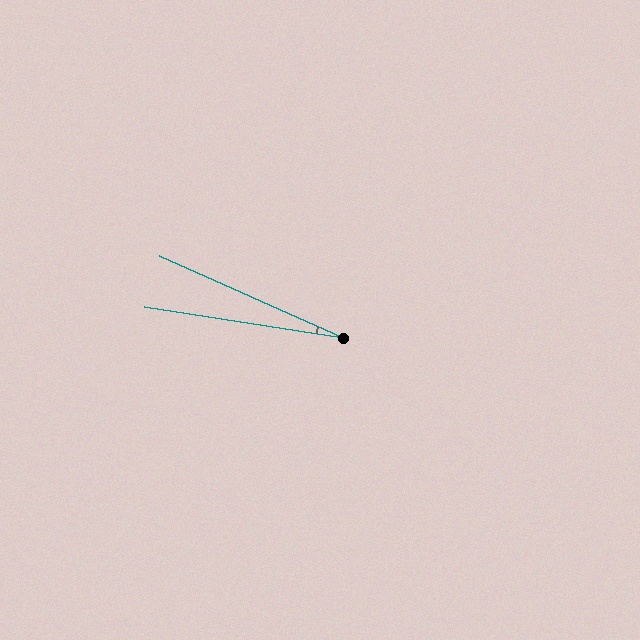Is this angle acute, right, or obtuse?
It is acute.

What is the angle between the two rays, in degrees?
Approximately 15 degrees.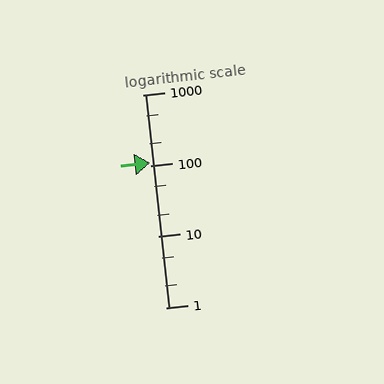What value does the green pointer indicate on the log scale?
The pointer indicates approximately 110.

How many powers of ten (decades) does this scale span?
The scale spans 3 decades, from 1 to 1000.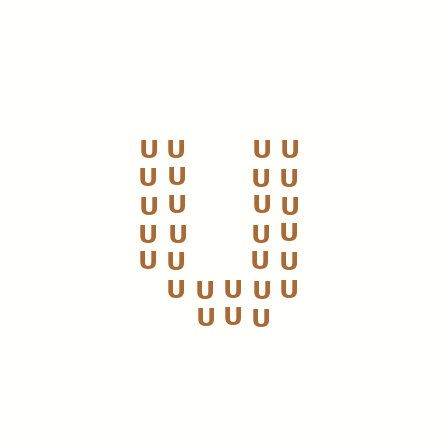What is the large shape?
The large shape is the letter U.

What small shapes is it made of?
It is made of small letter U's.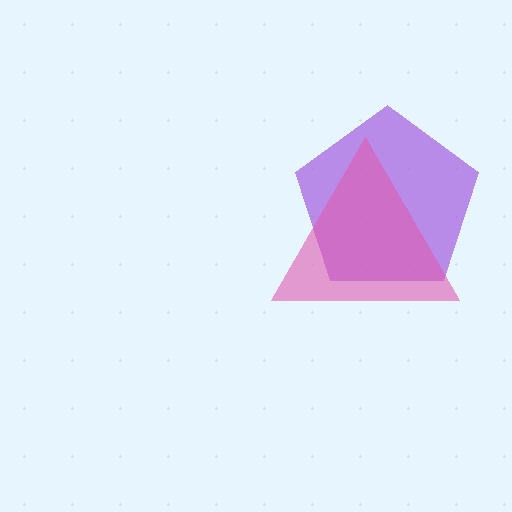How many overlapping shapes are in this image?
There are 2 overlapping shapes in the image.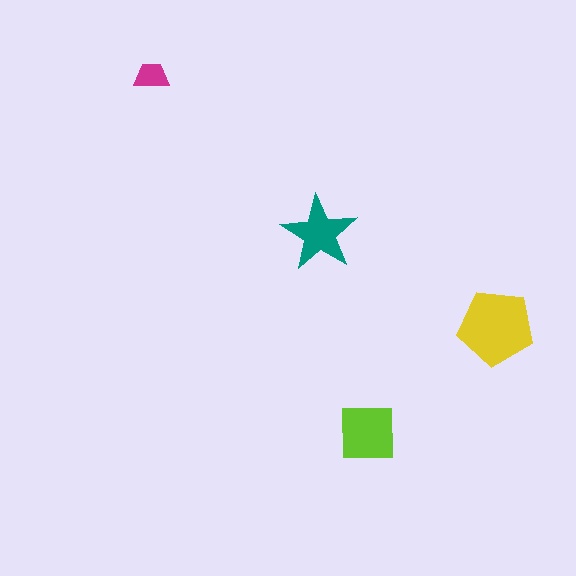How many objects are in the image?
There are 4 objects in the image.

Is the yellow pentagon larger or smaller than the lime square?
Larger.